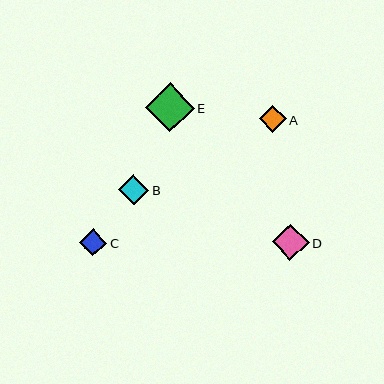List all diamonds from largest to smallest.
From largest to smallest: E, D, B, A, C.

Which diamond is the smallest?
Diamond C is the smallest with a size of approximately 27 pixels.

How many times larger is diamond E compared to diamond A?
Diamond E is approximately 1.8 times the size of diamond A.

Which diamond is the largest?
Diamond E is the largest with a size of approximately 49 pixels.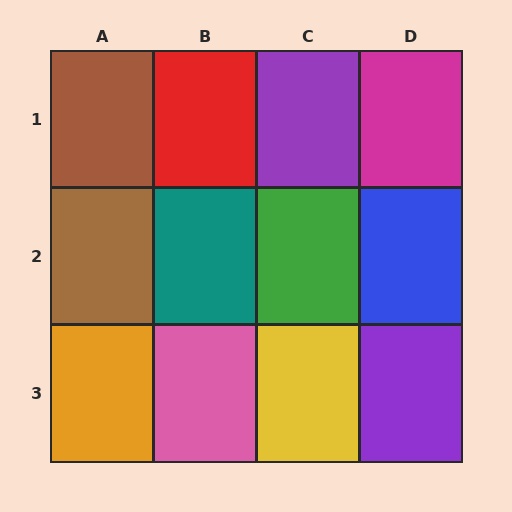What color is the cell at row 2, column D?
Blue.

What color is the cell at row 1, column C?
Purple.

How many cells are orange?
1 cell is orange.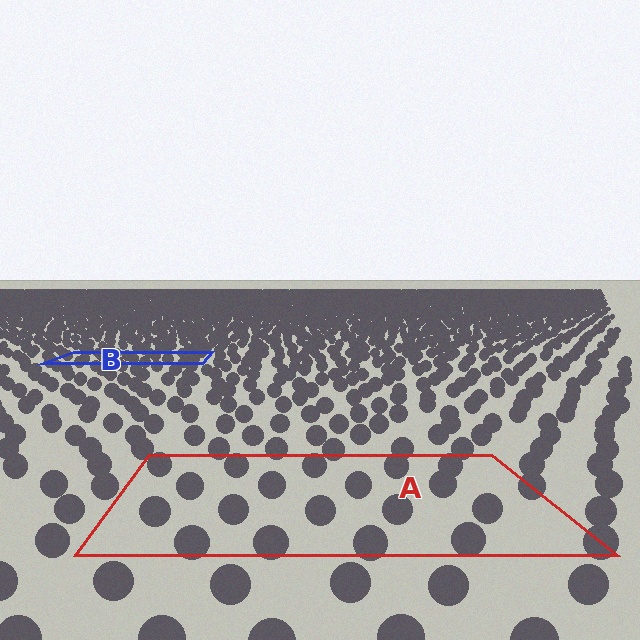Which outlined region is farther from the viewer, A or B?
Region B is farther from the viewer — the texture elements inside it appear smaller and more densely packed.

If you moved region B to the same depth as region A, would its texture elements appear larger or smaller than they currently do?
They would appear larger. At a closer depth, the same texture elements are projected at a bigger on-screen size.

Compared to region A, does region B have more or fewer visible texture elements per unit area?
Region B has more texture elements per unit area — they are packed more densely because it is farther away.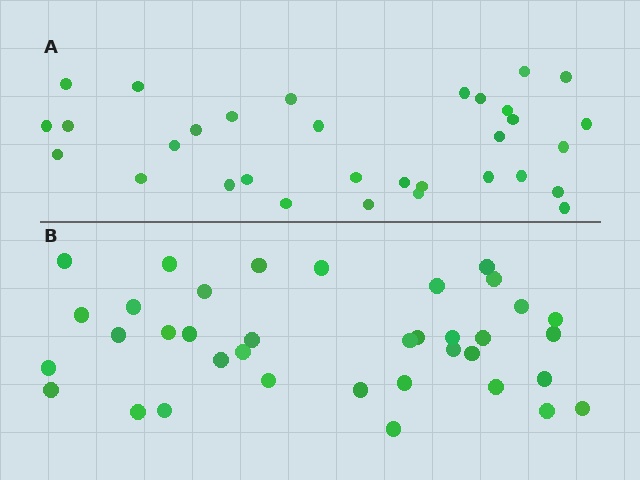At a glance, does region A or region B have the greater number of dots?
Region B (the bottom region) has more dots.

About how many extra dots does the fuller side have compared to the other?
Region B has about 5 more dots than region A.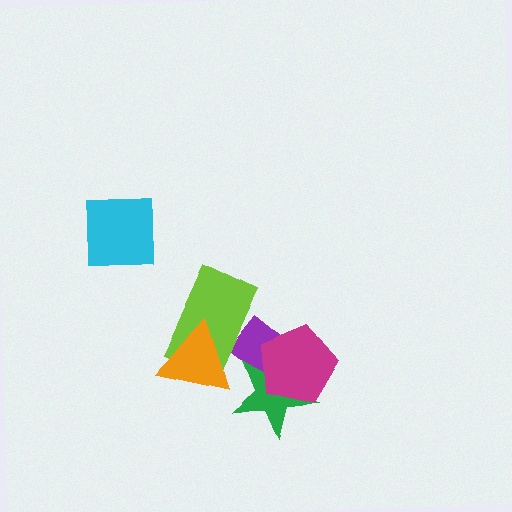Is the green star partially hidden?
Yes, it is partially covered by another shape.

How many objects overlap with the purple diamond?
4 objects overlap with the purple diamond.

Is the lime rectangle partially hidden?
Yes, it is partially covered by another shape.